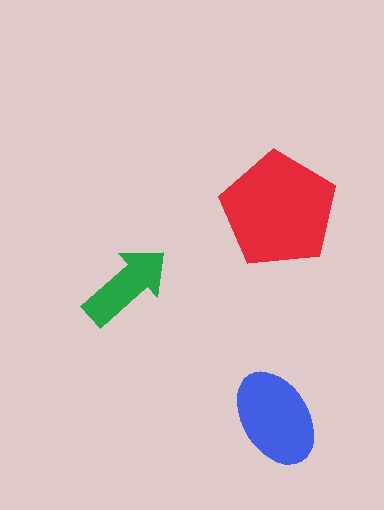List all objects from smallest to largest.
The green arrow, the blue ellipse, the red pentagon.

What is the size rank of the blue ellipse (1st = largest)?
2nd.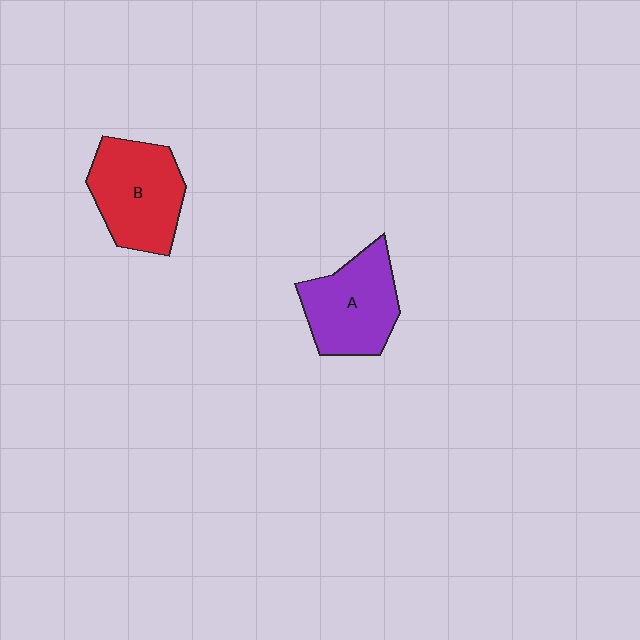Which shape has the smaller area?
Shape A (purple).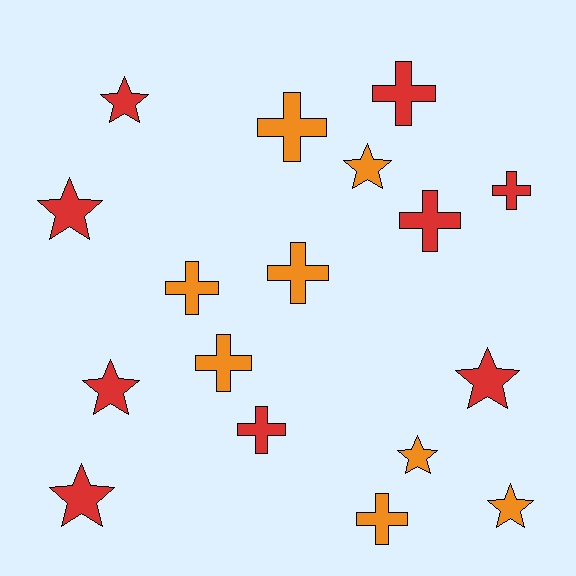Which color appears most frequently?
Red, with 9 objects.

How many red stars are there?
There are 5 red stars.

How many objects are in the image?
There are 17 objects.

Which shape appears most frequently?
Cross, with 9 objects.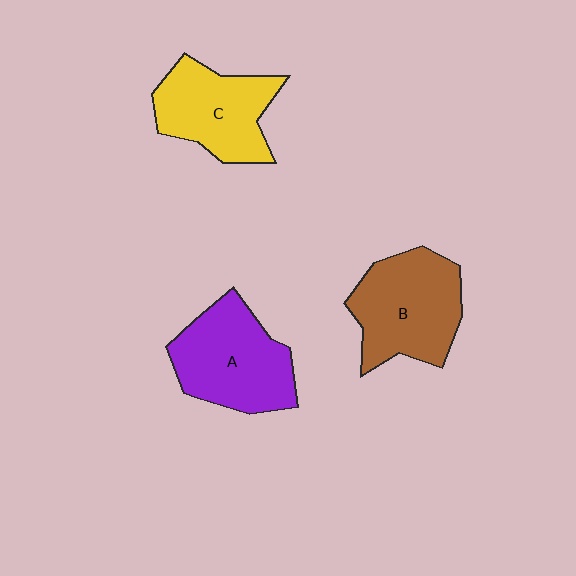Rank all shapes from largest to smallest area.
From largest to smallest: B (brown), A (purple), C (yellow).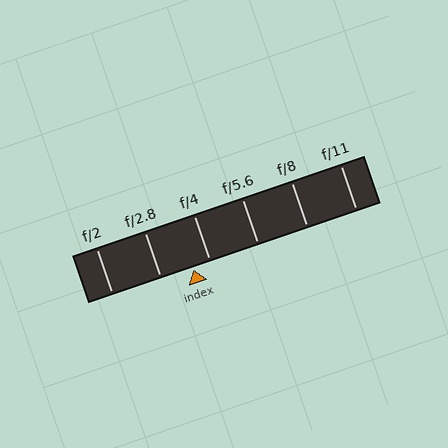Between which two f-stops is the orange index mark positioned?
The index mark is between f/2.8 and f/4.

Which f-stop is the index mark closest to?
The index mark is closest to f/4.